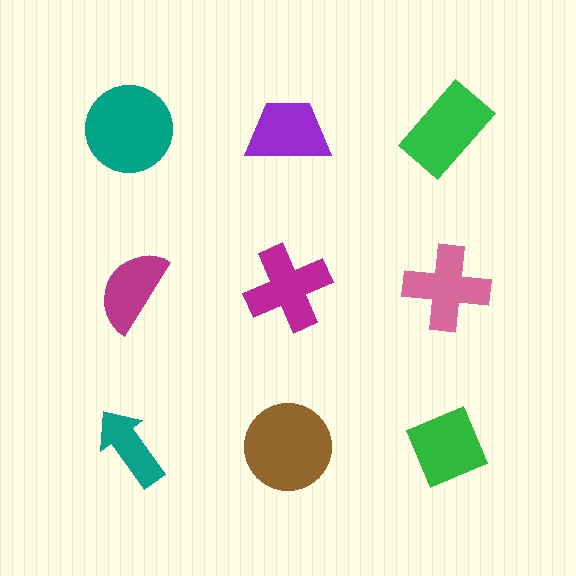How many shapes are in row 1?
3 shapes.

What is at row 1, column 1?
A teal circle.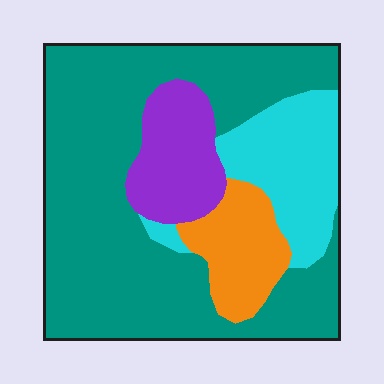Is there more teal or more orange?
Teal.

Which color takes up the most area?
Teal, at roughly 60%.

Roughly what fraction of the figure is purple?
Purple covers around 10% of the figure.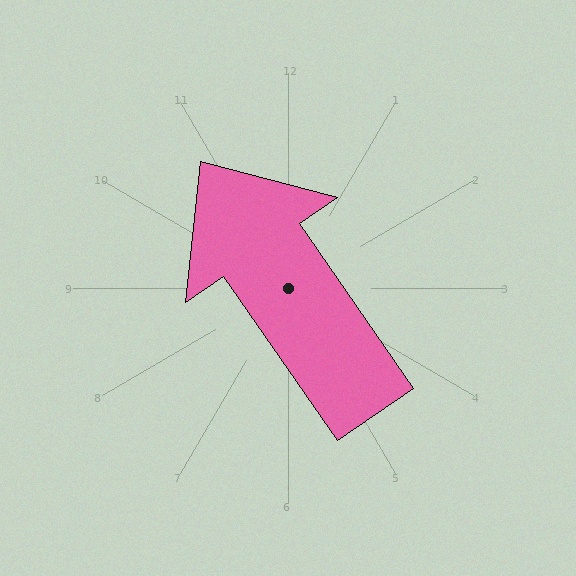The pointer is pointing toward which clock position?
Roughly 11 o'clock.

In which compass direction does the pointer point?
Northwest.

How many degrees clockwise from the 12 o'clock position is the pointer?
Approximately 326 degrees.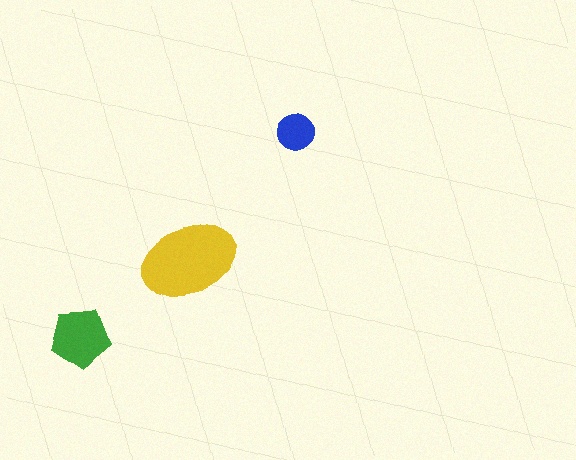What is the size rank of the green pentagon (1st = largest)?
2nd.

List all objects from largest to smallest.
The yellow ellipse, the green pentagon, the blue circle.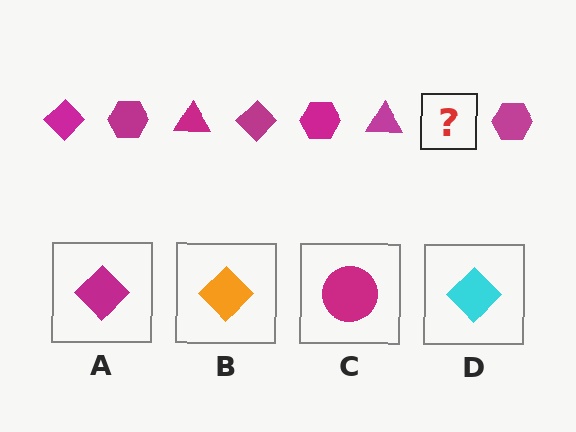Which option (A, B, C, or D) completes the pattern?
A.